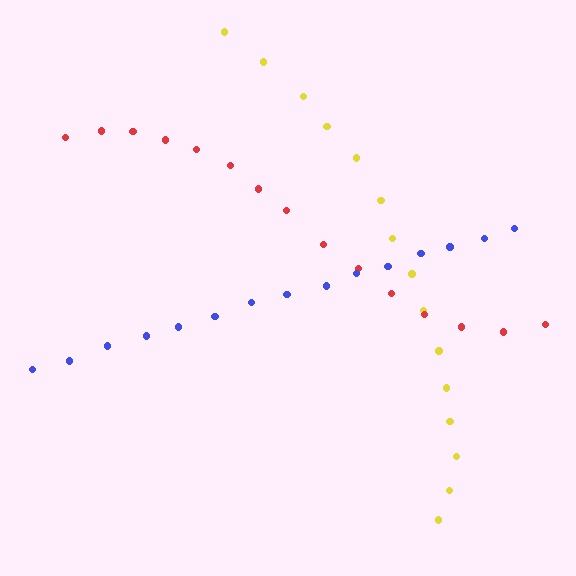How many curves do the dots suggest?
There are 3 distinct paths.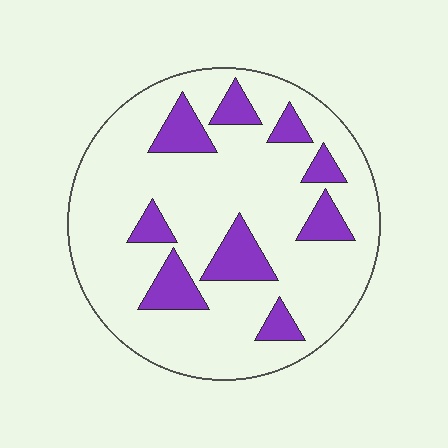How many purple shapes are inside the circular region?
9.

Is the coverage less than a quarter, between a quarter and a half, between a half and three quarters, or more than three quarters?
Less than a quarter.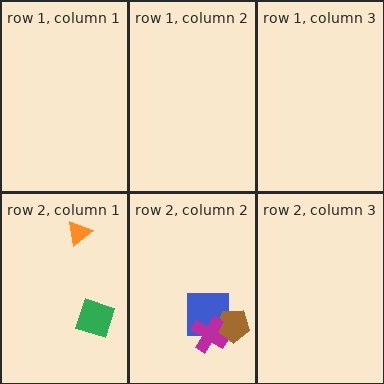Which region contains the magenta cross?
The row 2, column 2 region.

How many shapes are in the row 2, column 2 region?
3.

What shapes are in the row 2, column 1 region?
The orange triangle, the green diamond.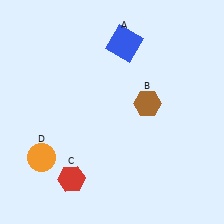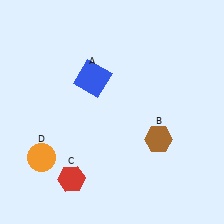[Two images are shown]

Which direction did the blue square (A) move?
The blue square (A) moved down.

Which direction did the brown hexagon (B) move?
The brown hexagon (B) moved down.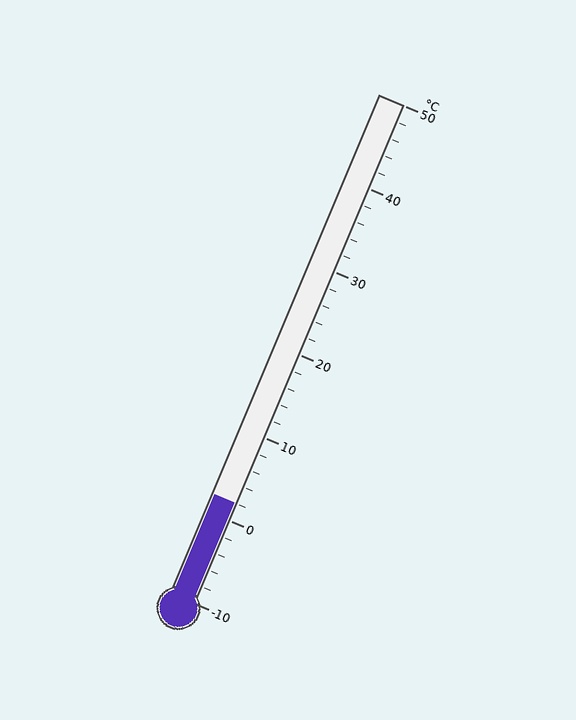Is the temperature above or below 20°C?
The temperature is below 20°C.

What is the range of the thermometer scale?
The thermometer scale ranges from -10°C to 50°C.